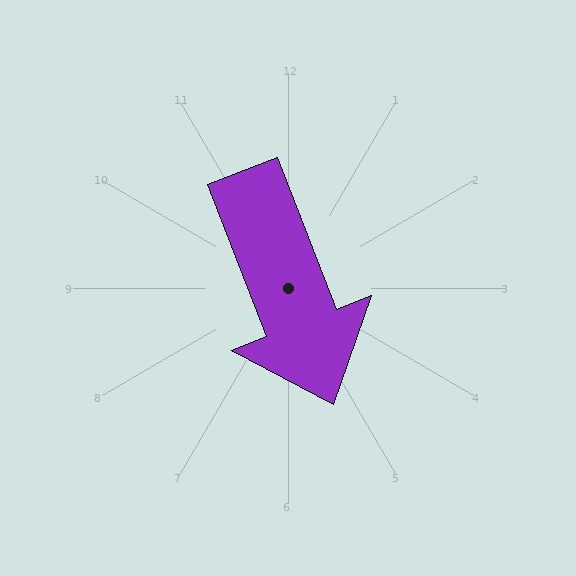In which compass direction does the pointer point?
South.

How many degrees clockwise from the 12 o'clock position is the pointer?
Approximately 159 degrees.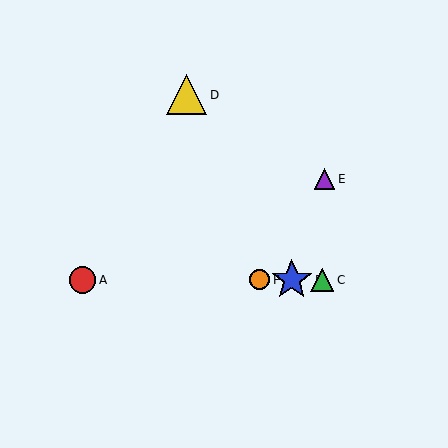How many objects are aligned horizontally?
4 objects (A, B, C, F) are aligned horizontally.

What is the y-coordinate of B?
Object B is at y≈280.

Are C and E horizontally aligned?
No, C is at y≈280 and E is at y≈179.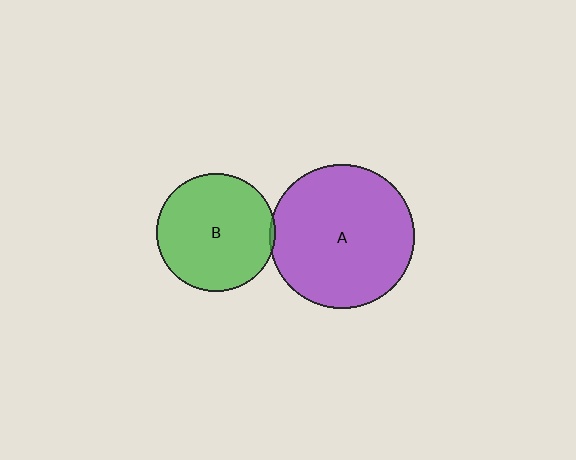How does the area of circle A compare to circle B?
Approximately 1.5 times.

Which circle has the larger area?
Circle A (purple).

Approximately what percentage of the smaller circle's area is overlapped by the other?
Approximately 5%.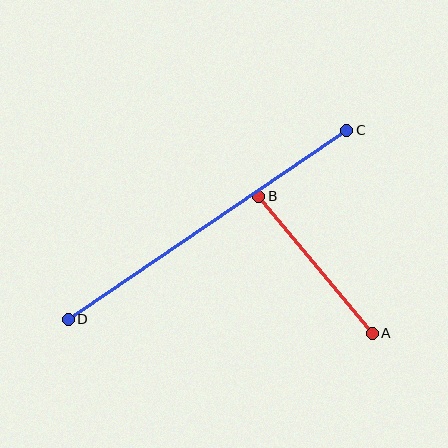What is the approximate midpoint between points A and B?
The midpoint is at approximately (316, 265) pixels.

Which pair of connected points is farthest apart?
Points C and D are farthest apart.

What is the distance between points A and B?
The distance is approximately 178 pixels.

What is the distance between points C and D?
The distance is approximately 337 pixels.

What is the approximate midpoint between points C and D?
The midpoint is at approximately (208, 225) pixels.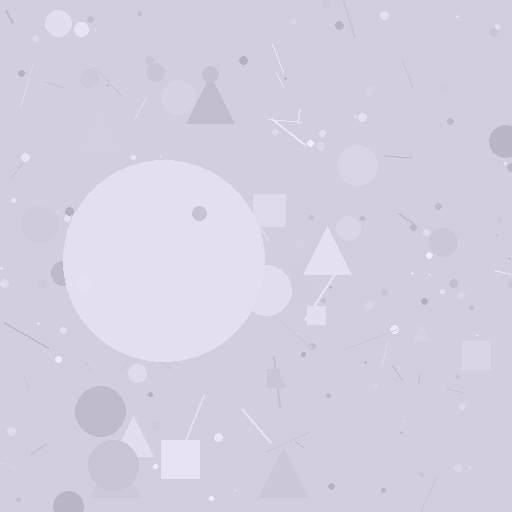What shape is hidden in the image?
A circle is hidden in the image.